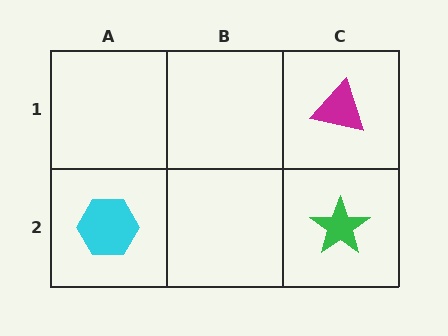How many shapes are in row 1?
1 shape.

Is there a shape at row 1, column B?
No, that cell is empty.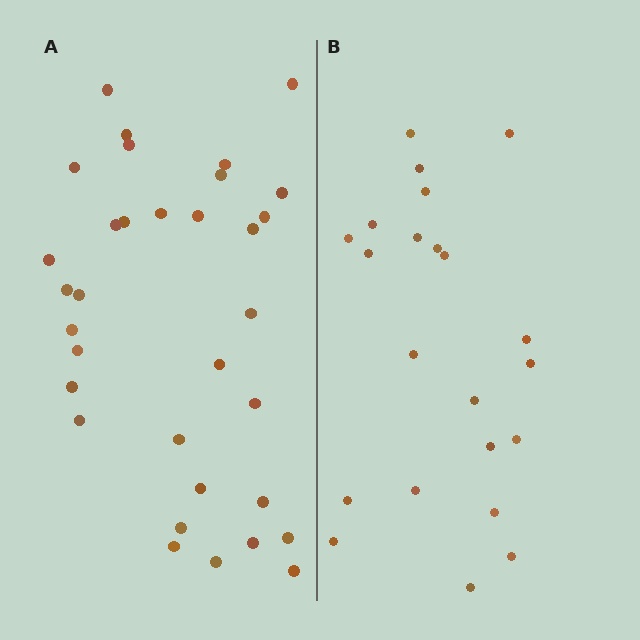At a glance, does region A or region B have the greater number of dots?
Region A (the left region) has more dots.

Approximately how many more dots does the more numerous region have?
Region A has roughly 12 or so more dots than region B.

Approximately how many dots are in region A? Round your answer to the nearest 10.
About 30 dots. (The exact count is 33, which rounds to 30.)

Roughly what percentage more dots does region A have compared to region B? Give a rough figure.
About 50% more.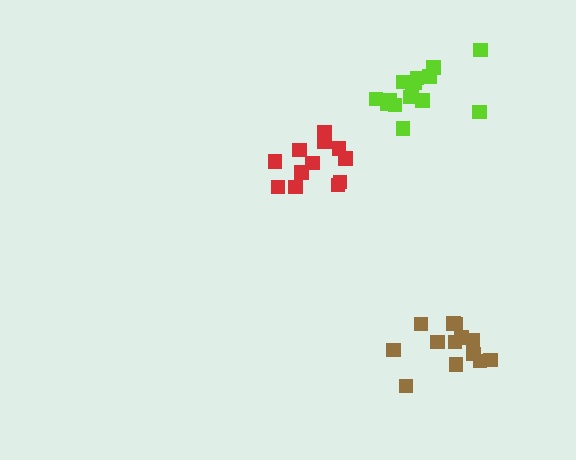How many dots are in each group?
Group 1: 13 dots, Group 2: 15 dots, Group 3: 12 dots (40 total).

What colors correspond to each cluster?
The clusters are colored: brown, lime, red.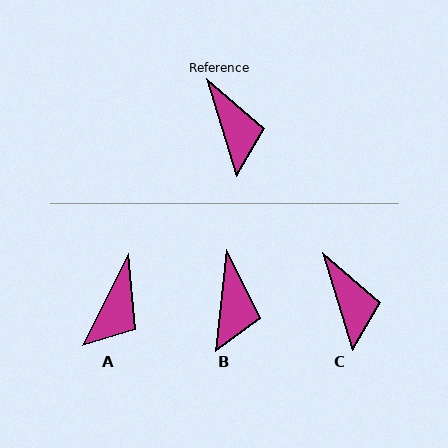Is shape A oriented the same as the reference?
No, it is off by about 43 degrees.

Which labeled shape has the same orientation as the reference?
C.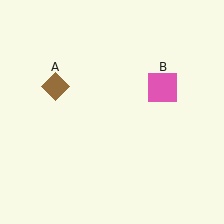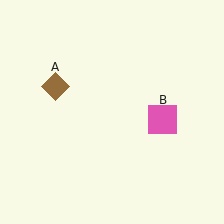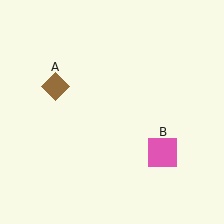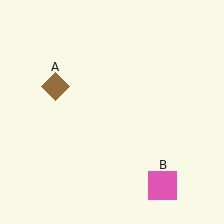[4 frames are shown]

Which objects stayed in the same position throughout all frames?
Brown diamond (object A) remained stationary.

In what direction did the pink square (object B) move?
The pink square (object B) moved down.